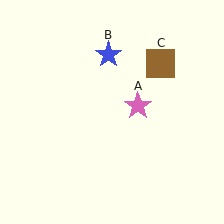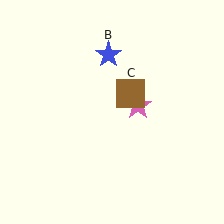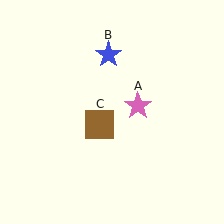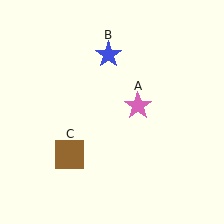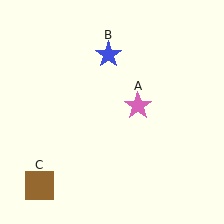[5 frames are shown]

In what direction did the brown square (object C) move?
The brown square (object C) moved down and to the left.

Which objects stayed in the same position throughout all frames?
Pink star (object A) and blue star (object B) remained stationary.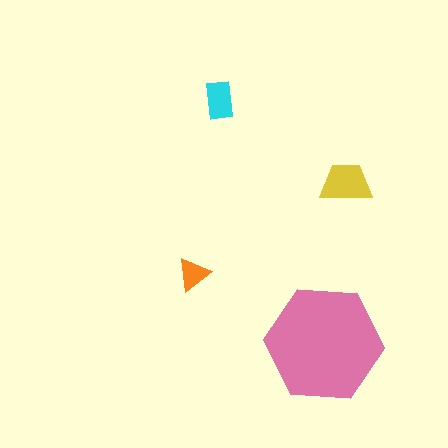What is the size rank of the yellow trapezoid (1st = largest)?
2nd.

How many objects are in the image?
There are 4 objects in the image.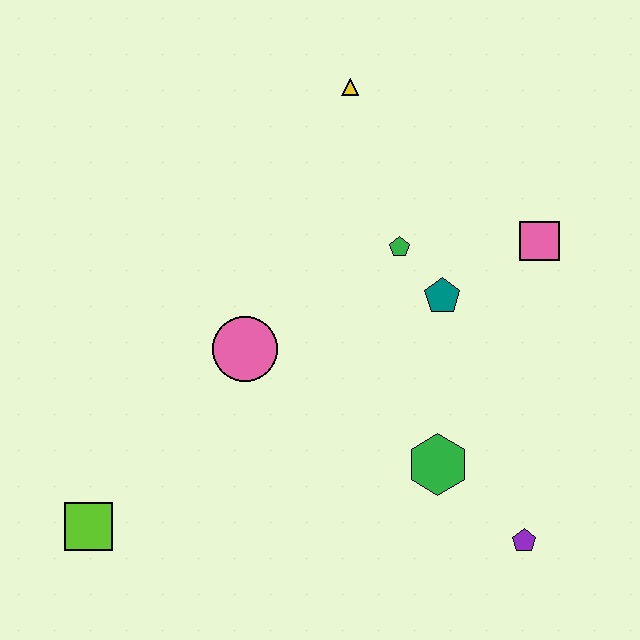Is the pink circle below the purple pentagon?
No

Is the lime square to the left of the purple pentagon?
Yes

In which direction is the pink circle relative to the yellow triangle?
The pink circle is below the yellow triangle.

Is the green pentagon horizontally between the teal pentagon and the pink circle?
Yes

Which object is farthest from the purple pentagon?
The yellow triangle is farthest from the purple pentagon.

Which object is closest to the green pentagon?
The teal pentagon is closest to the green pentagon.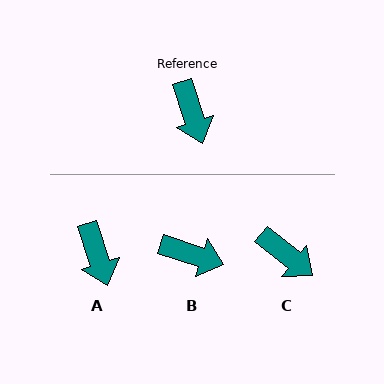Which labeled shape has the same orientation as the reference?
A.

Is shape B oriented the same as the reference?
No, it is off by about 54 degrees.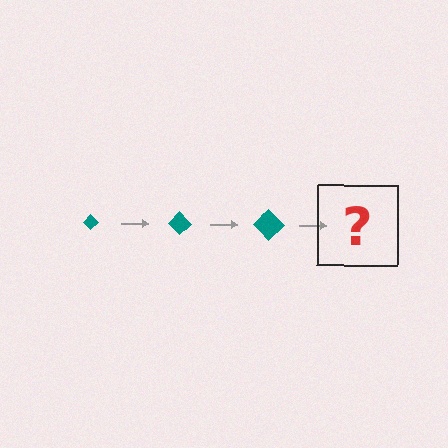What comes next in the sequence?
The next element should be a teal diamond, larger than the previous one.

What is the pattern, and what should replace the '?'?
The pattern is that the diamond gets progressively larger each step. The '?' should be a teal diamond, larger than the previous one.